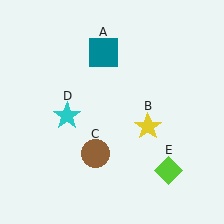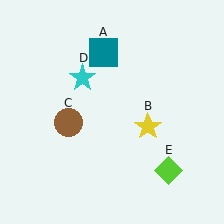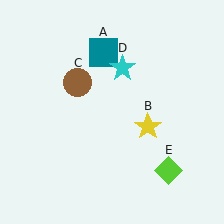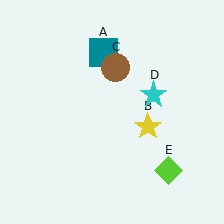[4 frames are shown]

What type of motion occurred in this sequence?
The brown circle (object C), cyan star (object D) rotated clockwise around the center of the scene.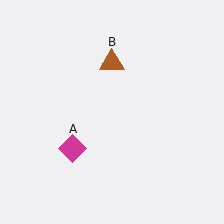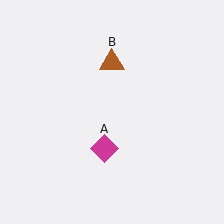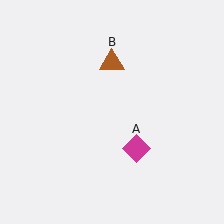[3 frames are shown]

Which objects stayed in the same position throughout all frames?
Brown triangle (object B) remained stationary.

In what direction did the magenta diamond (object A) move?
The magenta diamond (object A) moved right.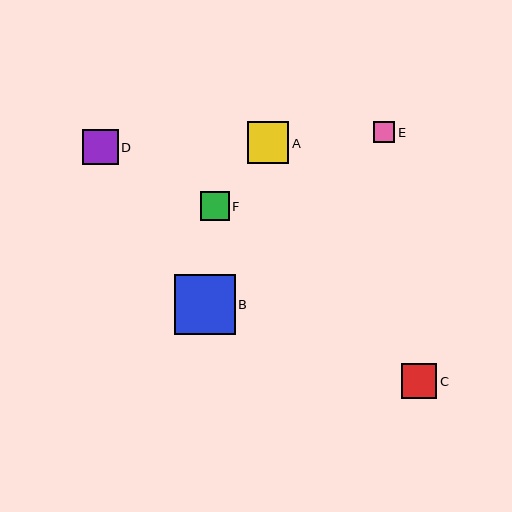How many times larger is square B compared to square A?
Square B is approximately 1.5 times the size of square A.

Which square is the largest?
Square B is the largest with a size of approximately 61 pixels.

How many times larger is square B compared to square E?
Square B is approximately 2.9 times the size of square E.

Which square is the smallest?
Square E is the smallest with a size of approximately 21 pixels.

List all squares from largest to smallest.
From largest to smallest: B, A, D, C, F, E.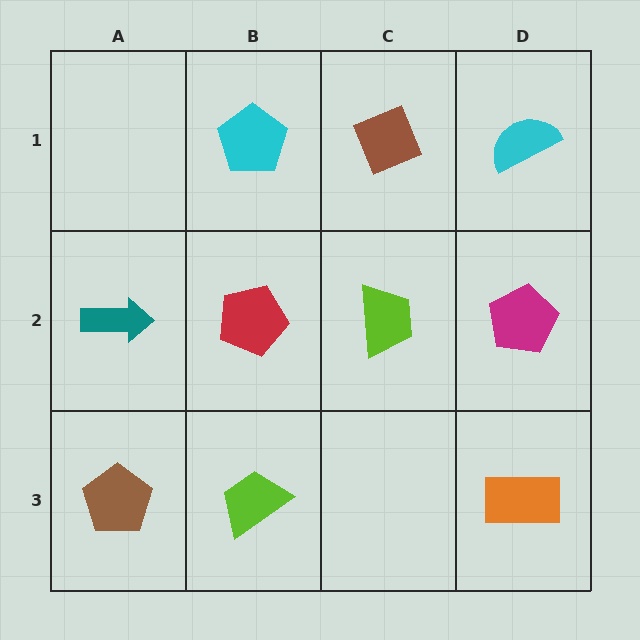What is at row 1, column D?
A cyan semicircle.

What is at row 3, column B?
A lime trapezoid.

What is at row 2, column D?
A magenta pentagon.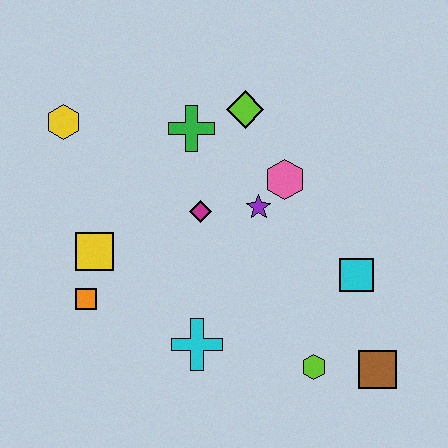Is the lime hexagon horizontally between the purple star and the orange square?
No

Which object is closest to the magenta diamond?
The purple star is closest to the magenta diamond.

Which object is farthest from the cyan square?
The yellow hexagon is farthest from the cyan square.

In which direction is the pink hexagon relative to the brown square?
The pink hexagon is above the brown square.